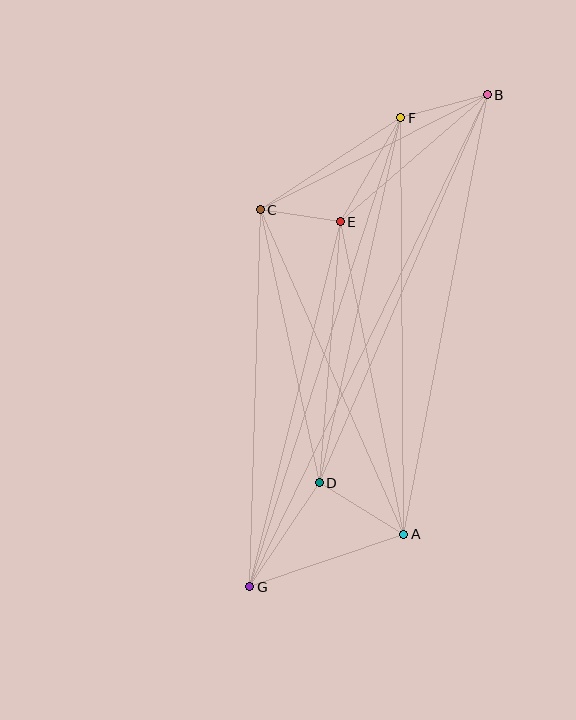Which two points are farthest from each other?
Points B and G are farthest from each other.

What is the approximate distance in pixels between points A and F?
The distance between A and F is approximately 416 pixels.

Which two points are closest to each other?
Points C and E are closest to each other.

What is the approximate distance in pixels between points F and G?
The distance between F and G is approximately 493 pixels.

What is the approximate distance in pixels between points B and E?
The distance between B and E is approximately 194 pixels.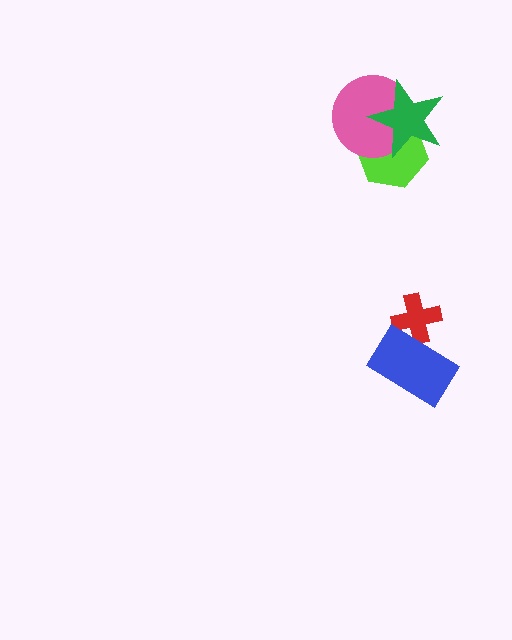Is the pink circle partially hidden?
Yes, it is partially covered by another shape.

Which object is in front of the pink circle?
The green star is in front of the pink circle.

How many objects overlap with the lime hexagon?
2 objects overlap with the lime hexagon.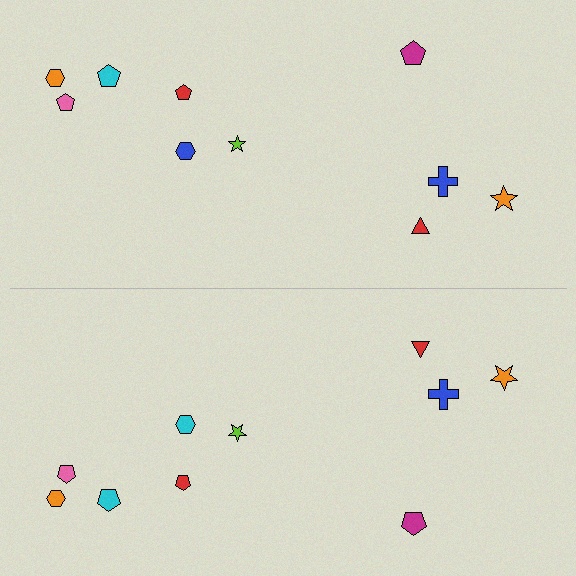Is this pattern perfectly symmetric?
No, the pattern is not perfectly symmetric. The cyan hexagon on the bottom side breaks the symmetry — its mirror counterpart is blue.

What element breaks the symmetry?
The cyan hexagon on the bottom side breaks the symmetry — its mirror counterpart is blue.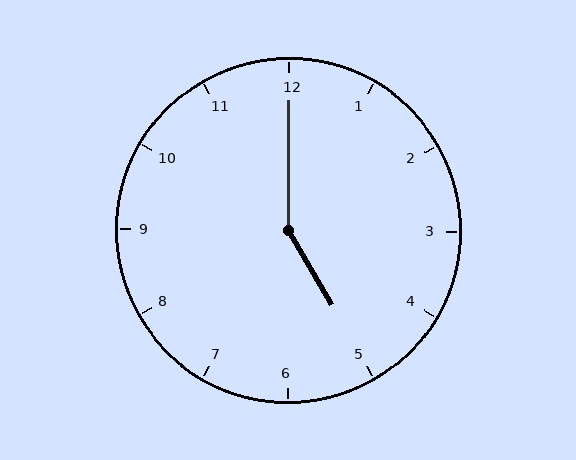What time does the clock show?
5:00.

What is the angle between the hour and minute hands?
Approximately 150 degrees.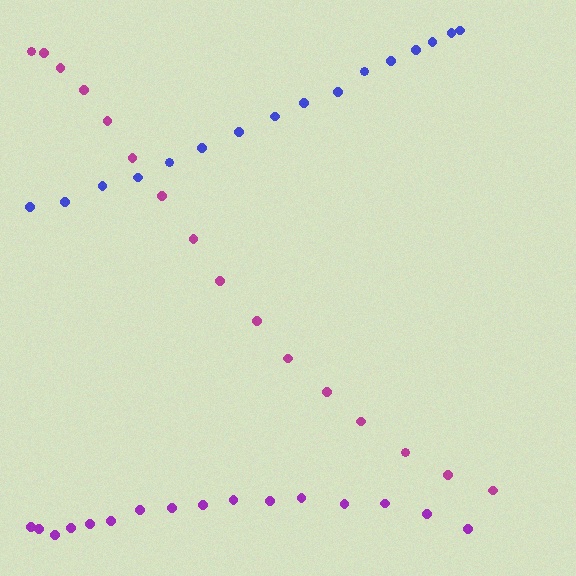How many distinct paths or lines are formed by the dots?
There are 3 distinct paths.